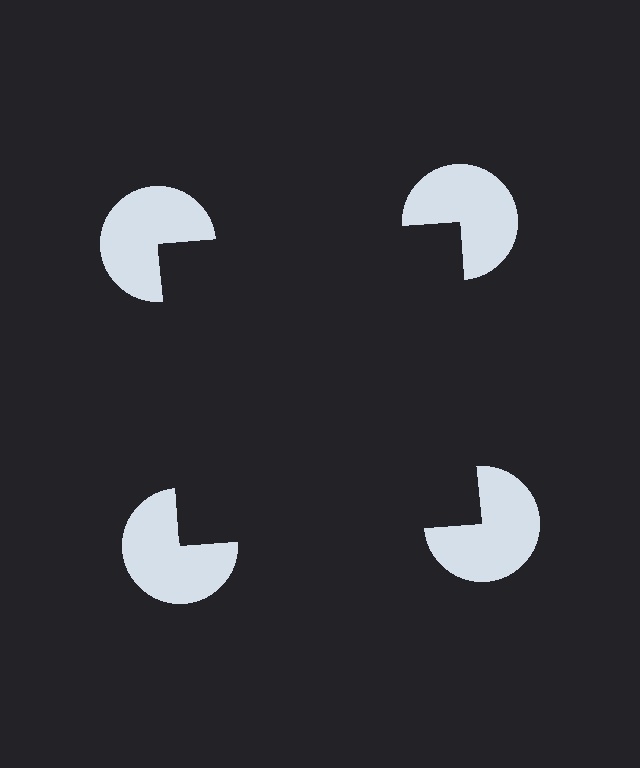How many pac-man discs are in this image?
There are 4 — one at each vertex of the illusory square.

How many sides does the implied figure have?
4 sides.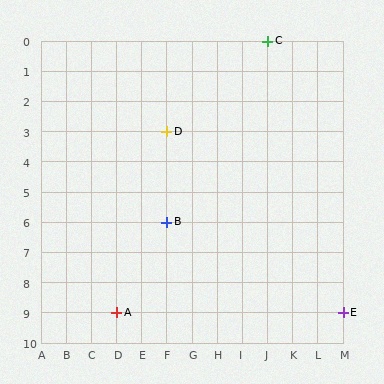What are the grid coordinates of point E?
Point E is at grid coordinates (M, 9).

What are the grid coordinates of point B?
Point B is at grid coordinates (F, 6).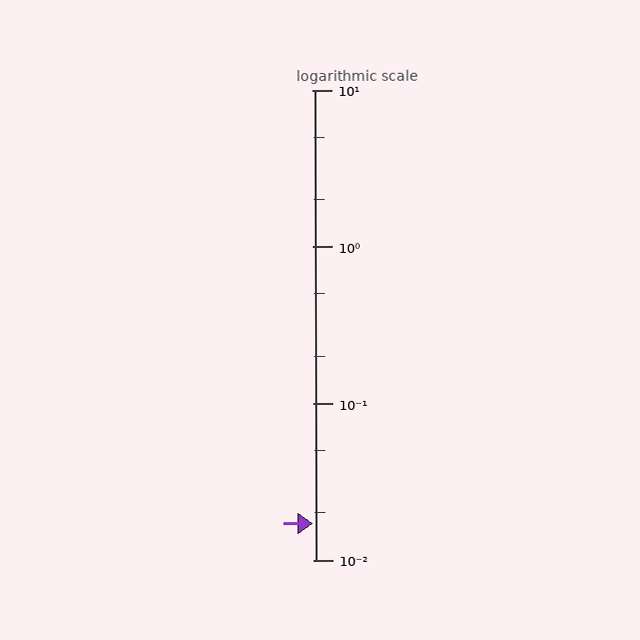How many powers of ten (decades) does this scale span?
The scale spans 3 decades, from 0.01 to 10.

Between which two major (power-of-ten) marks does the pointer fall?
The pointer is between 0.01 and 0.1.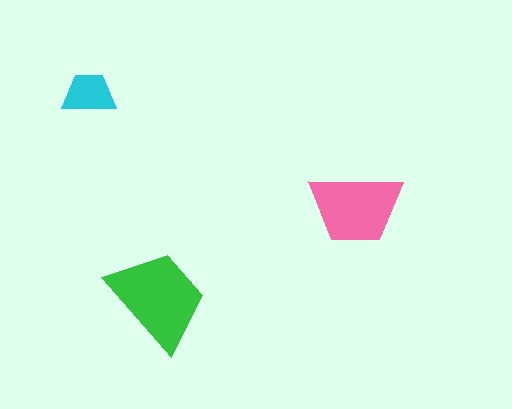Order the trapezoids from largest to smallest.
the green one, the pink one, the cyan one.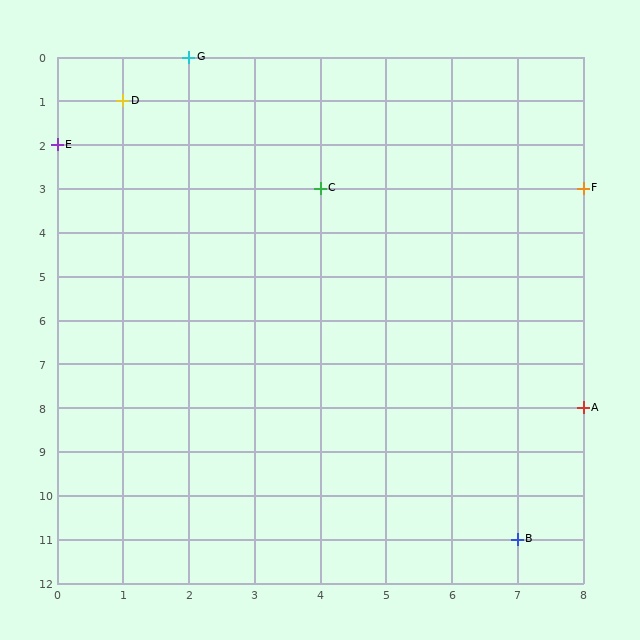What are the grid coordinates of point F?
Point F is at grid coordinates (8, 3).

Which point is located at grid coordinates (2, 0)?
Point G is at (2, 0).